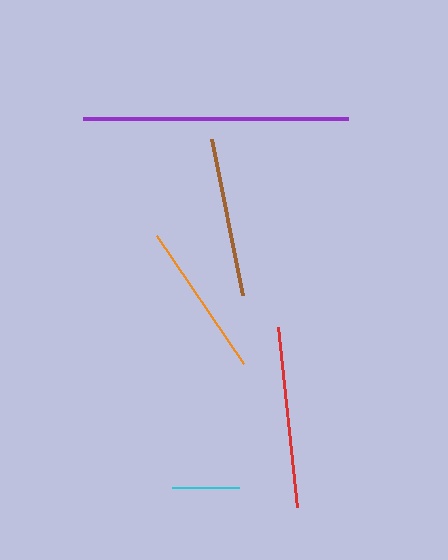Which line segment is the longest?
The purple line is the longest at approximately 265 pixels.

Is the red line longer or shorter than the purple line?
The purple line is longer than the red line.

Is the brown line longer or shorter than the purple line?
The purple line is longer than the brown line.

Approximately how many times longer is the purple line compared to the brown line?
The purple line is approximately 1.7 times the length of the brown line.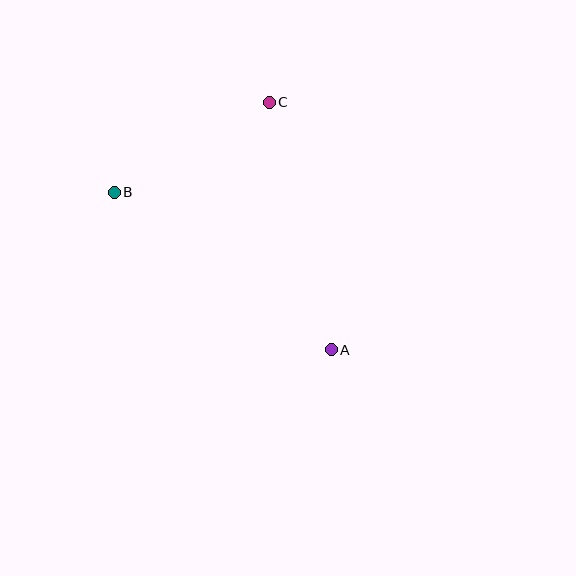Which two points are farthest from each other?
Points A and B are farthest from each other.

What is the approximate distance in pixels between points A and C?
The distance between A and C is approximately 255 pixels.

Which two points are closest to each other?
Points B and C are closest to each other.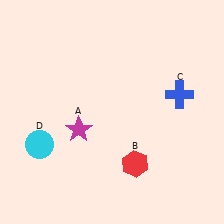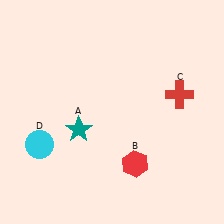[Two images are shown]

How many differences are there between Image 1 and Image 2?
There are 2 differences between the two images.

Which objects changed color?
A changed from magenta to teal. C changed from blue to red.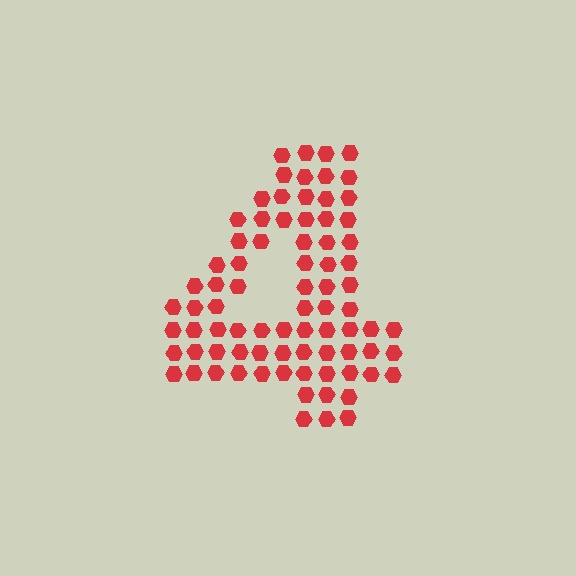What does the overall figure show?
The overall figure shows the digit 4.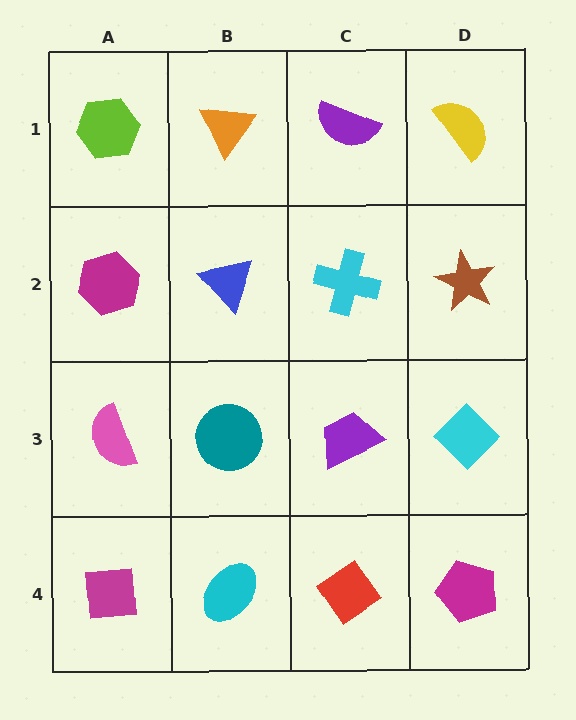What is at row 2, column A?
A magenta hexagon.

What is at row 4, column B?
A cyan ellipse.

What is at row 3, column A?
A pink semicircle.